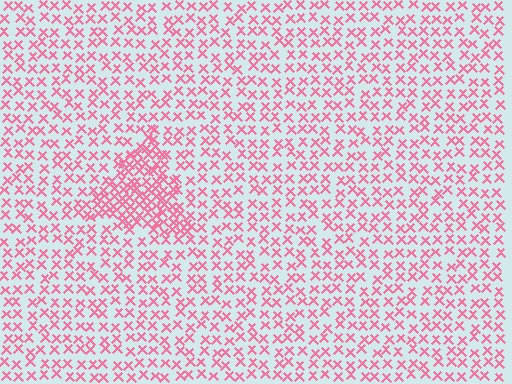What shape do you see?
I see a triangle.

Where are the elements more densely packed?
The elements are more densely packed inside the triangle boundary.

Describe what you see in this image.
The image contains small pink elements arranged at two different densities. A triangle-shaped region is visible where the elements are more densely packed than the surrounding area.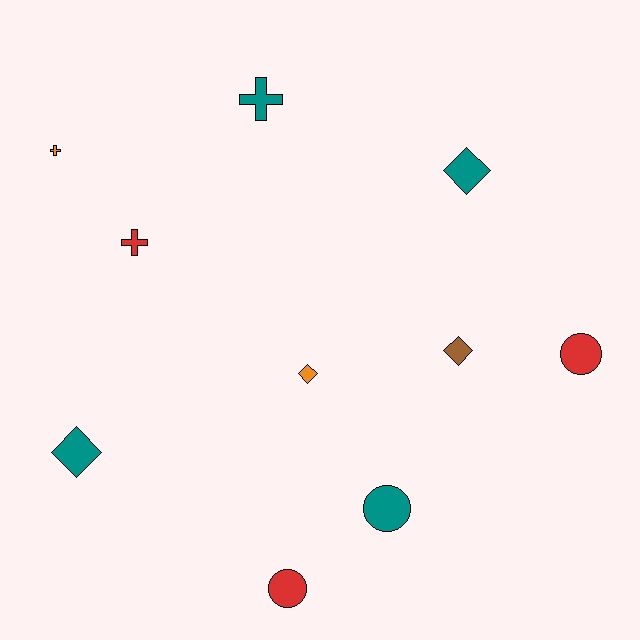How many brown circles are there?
There are no brown circles.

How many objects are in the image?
There are 10 objects.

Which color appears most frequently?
Teal, with 4 objects.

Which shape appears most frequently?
Diamond, with 4 objects.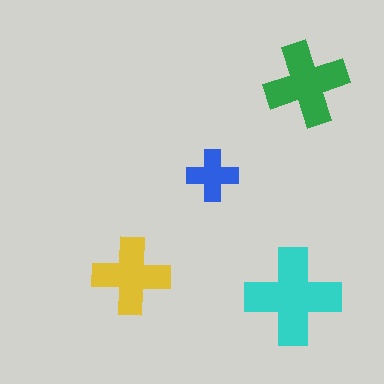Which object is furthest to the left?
The yellow cross is leftmost.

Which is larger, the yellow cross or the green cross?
The green one.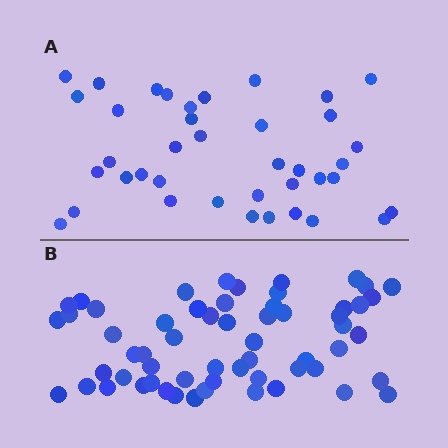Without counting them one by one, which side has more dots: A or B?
Region B (the bottom region) has more dots.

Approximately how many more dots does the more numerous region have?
Region B has approximately 20 more dots than region A.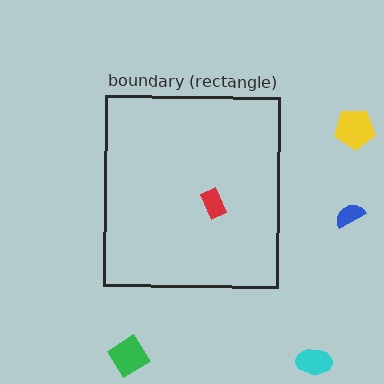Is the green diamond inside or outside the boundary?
Outside.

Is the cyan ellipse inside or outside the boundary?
Outside.